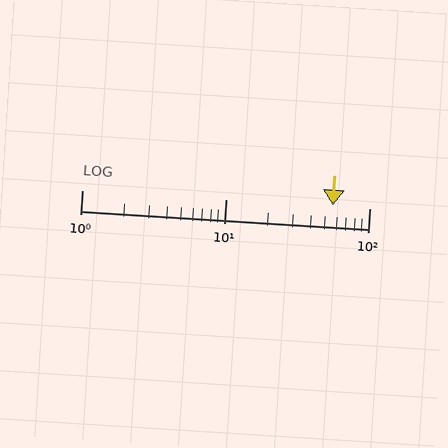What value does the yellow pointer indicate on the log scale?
The pointer indicates approximately 56.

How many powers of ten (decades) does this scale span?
The scale spans 2 decades, from 1 to 100.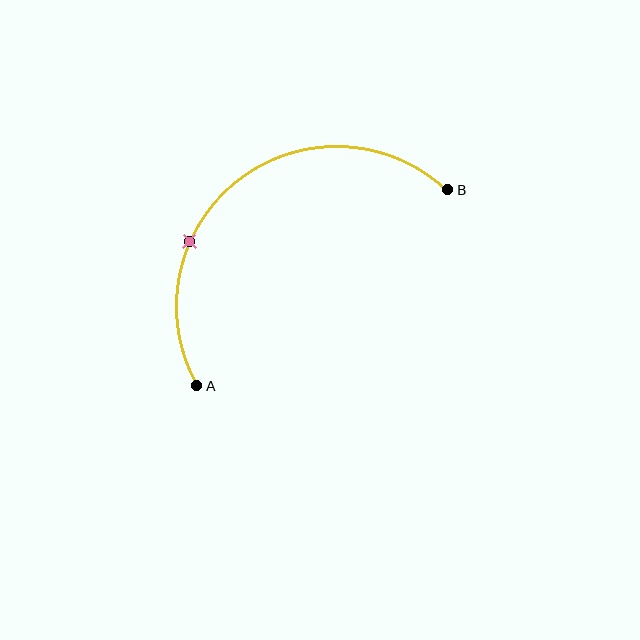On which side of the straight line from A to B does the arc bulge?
The arc bulges above and to the left of the straight line connecting A and B.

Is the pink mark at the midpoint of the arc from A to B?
No. The pink mark lies on the arc but is closer to endpoint A. The arc midpoint would be at the point on the curve equidistant along the arc from both A and B.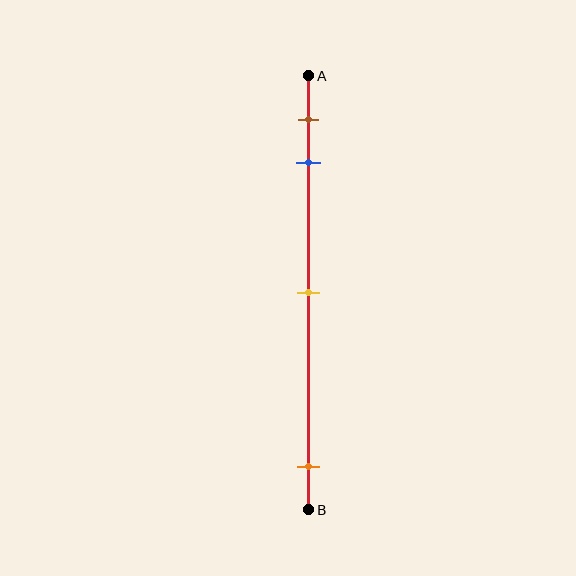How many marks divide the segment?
There are 4 marks dividing the segment.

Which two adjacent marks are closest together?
The brown and blue marks are the closest adjacent pair.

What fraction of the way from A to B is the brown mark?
The brown mark is approximately 10% (0.1) of the way from A to B.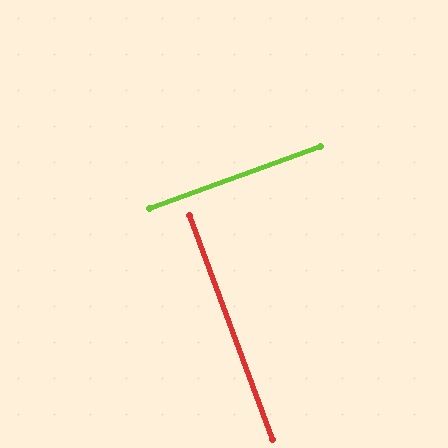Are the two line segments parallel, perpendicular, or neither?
Perpendicular — they meet at approximately 90°.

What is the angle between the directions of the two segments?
Approximately 90 degrees.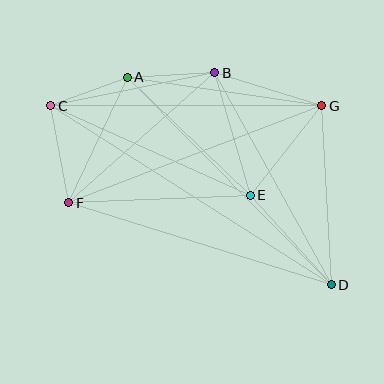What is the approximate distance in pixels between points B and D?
The distance between B and D is approximately 242 pixels.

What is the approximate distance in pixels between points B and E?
The distance between B and E is approximately 128 pixels.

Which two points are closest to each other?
Points A and C are closest to each other.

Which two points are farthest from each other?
Points C and D are farthest from each other.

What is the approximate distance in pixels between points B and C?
The distance between B and C is approximately 168 pixels.